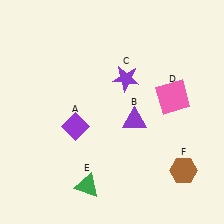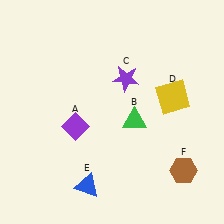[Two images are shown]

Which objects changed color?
B changed from purple to green. D changed from pink to yellow. E changed from green to blue.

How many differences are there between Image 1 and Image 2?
There are 3 differences between the two images.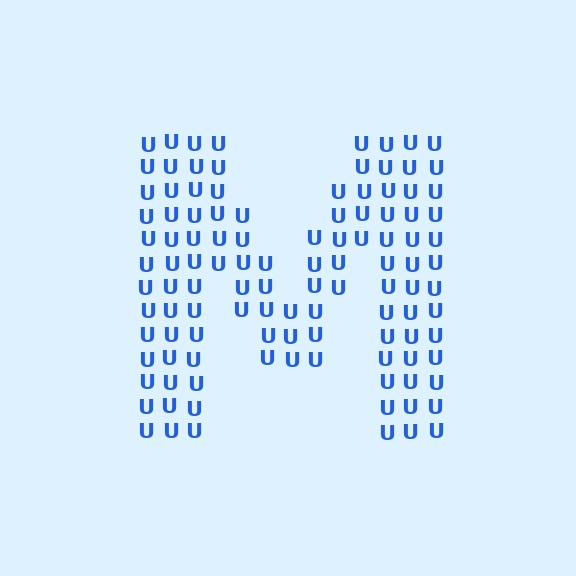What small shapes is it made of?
It is made of small letter U's.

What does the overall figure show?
The overall figure shows the letter M.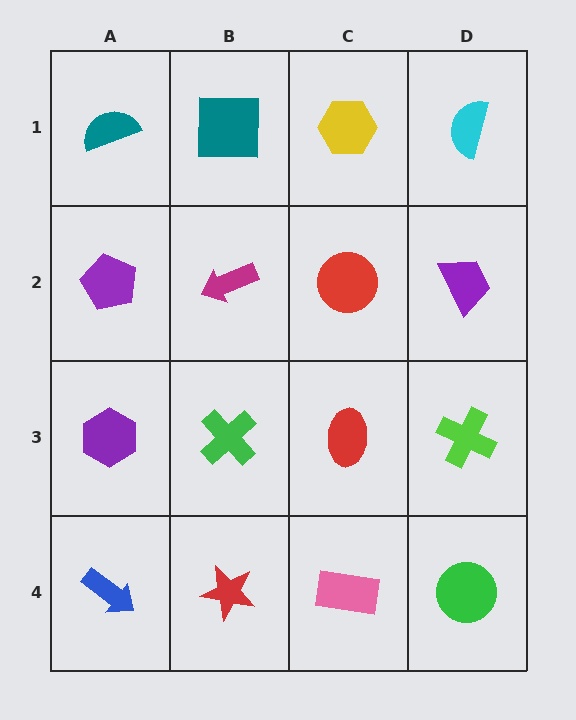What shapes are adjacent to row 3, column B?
A magenta arrow (row 2, column B), a red star (row 4, column B), a purple hexagon (row 3, column A), a red ellipse (row 3, column C).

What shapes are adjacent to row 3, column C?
A red circle (row 2, column C), a pink rectangle (row 4, column C), a green cross (row 3, column B), a lime cross (row 3, column D).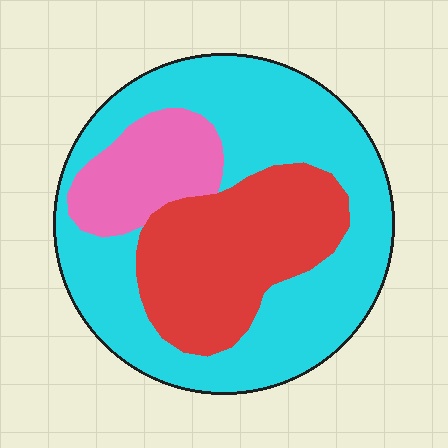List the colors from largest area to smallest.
From largest to smallest: cyan, red, pink.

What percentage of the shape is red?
Red takes up about one quarter (1/4) of the shape.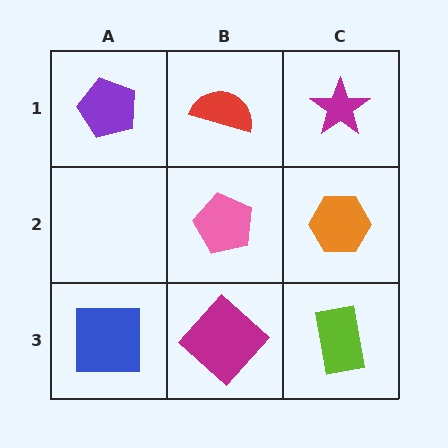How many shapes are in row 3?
3 shapes.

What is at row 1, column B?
A red semicircle.